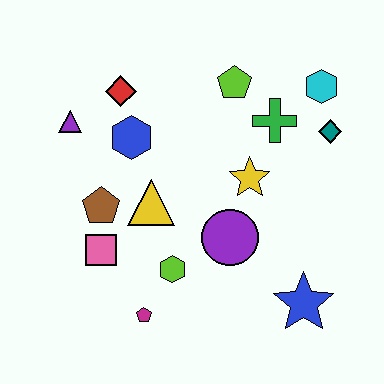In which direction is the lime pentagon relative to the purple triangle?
The lime pentagon is to the right of the purple triangle.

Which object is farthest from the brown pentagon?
The cyan hexagon is farthest from the brown pentagon.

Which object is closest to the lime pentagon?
The green cross is closest to the lime pentagon.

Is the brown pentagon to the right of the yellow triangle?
No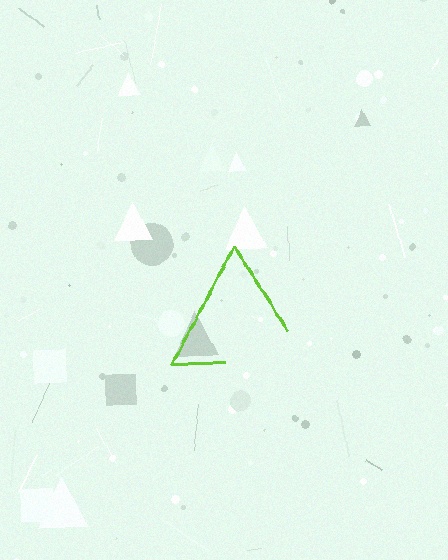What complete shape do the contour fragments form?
The contour fragments form a triangle.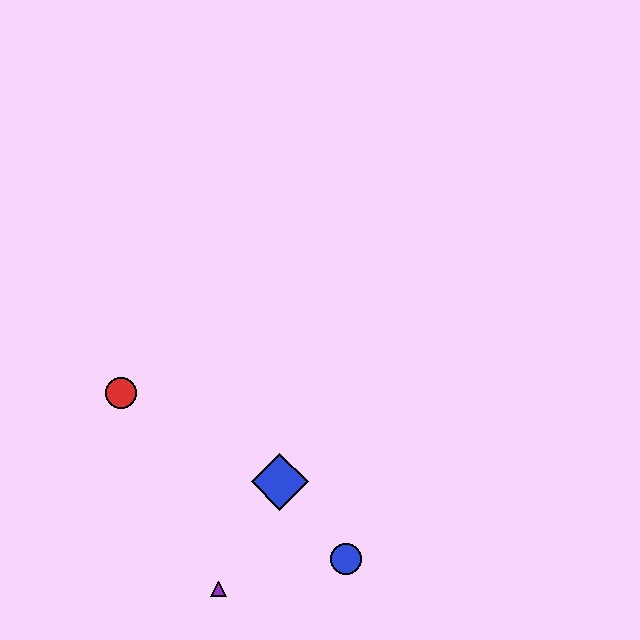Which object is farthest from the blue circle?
The red circle is farthest from the blue circle.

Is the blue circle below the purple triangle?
No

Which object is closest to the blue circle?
The blue diamond is closest to the blue circle.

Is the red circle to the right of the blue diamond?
No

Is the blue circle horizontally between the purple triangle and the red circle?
No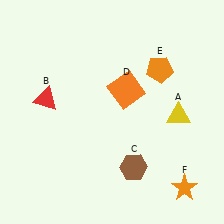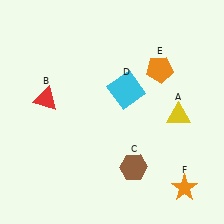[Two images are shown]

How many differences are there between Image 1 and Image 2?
There is 1 difference between the two images.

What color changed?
The square (D) changed from orange in Image 1 to cyan in Image 2.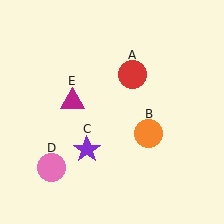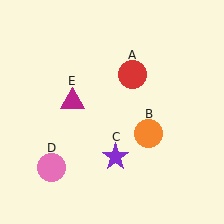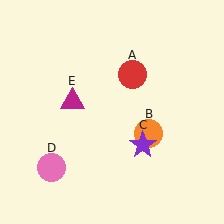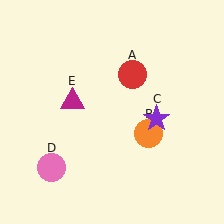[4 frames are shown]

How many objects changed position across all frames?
1 object changed position: purple star (object C).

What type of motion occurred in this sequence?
The purple star (object C) rotated counterclockwise around the center of the scene.